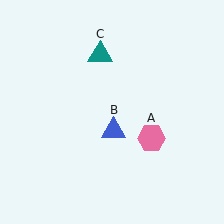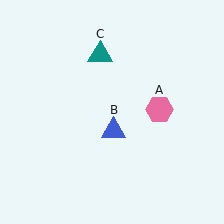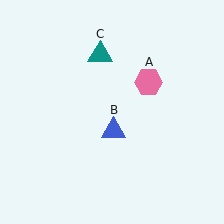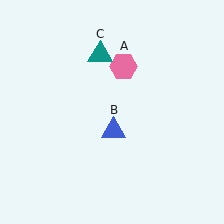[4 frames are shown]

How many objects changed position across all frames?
1 object changed position: pink hexagon (object A).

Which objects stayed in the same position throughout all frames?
Blue triangle (object B) and teal triangle (object C) remained stationary.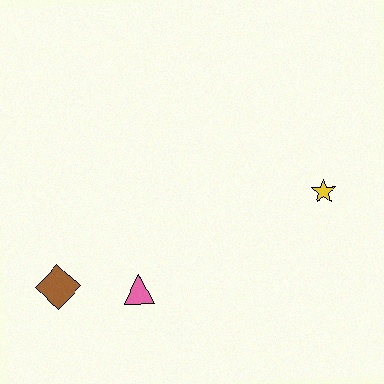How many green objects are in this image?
There are no green objects.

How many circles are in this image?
There are no circles.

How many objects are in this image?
There are 3 objects.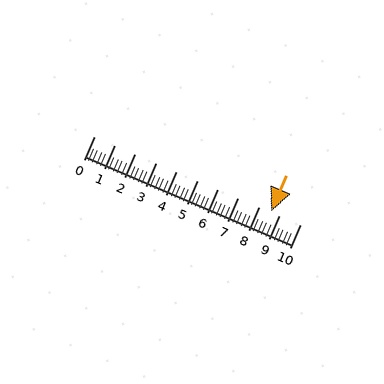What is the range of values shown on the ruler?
The ruler shows values from 0 to 10.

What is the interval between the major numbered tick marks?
The major tick marks are spaced 1 units apart.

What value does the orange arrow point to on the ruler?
The orange arrow points to approximately 8.6.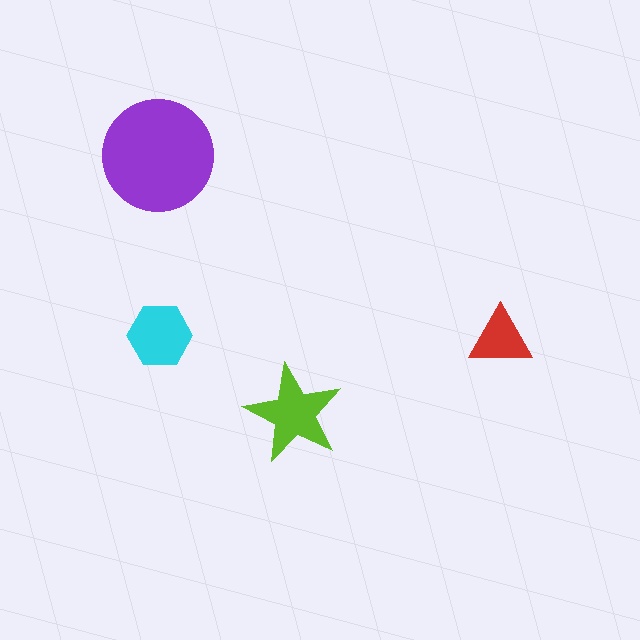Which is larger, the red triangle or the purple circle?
The purple circle.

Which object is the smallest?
The red triangle.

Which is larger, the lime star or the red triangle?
The lime star.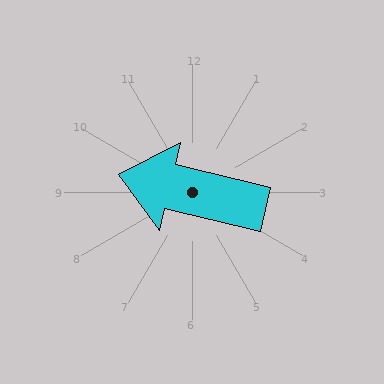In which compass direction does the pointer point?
West.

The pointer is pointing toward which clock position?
Roughly 9 o'clock.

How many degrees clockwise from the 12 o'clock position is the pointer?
Approximately 283 degrees.